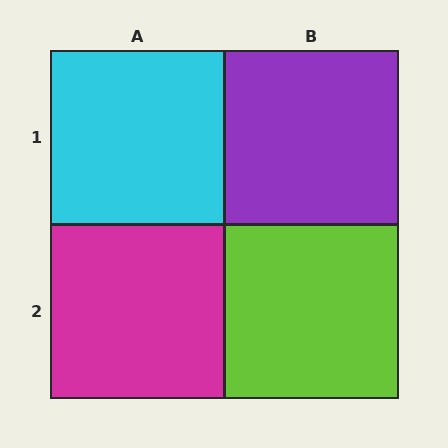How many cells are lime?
1 cell is lime.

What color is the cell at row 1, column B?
Purple.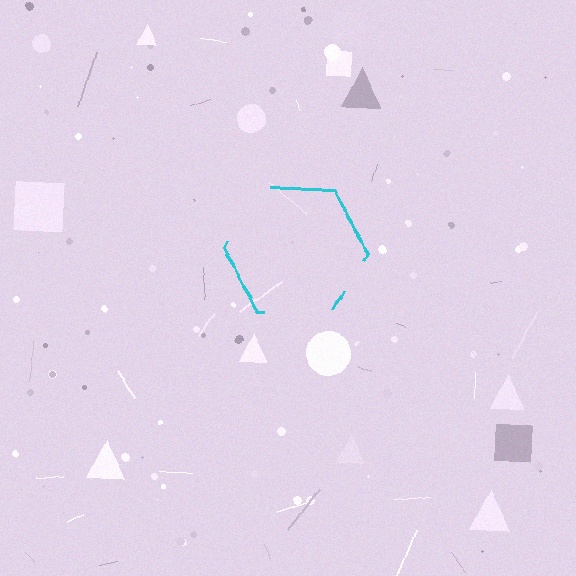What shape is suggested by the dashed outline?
The dashed outline suggests a hexagon.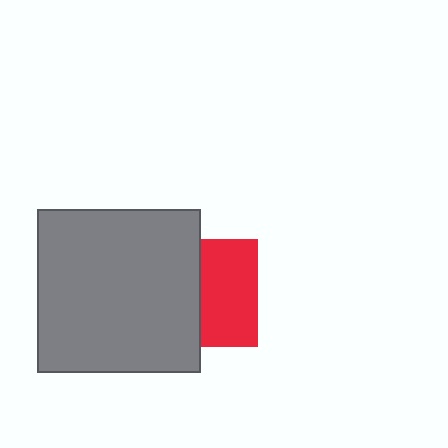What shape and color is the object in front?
The object in front is a gray square.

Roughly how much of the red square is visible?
About half of it is visible (roughly 52%).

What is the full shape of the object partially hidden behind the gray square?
The partially hidden object is a red square.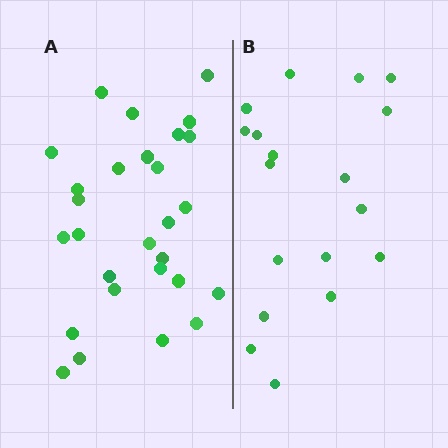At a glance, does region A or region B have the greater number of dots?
Region A (the left region) has more dots.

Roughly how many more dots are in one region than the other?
Region A has roughly 10 or so more dots than region B.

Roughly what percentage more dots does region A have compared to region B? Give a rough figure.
About 55% more.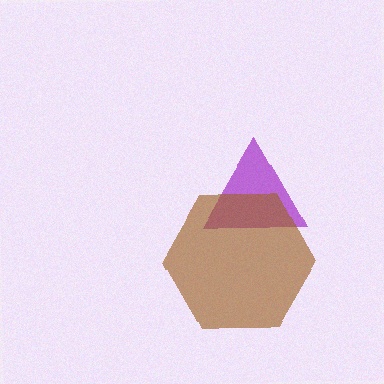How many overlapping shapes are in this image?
There are 2 overlapping shapes in the image.